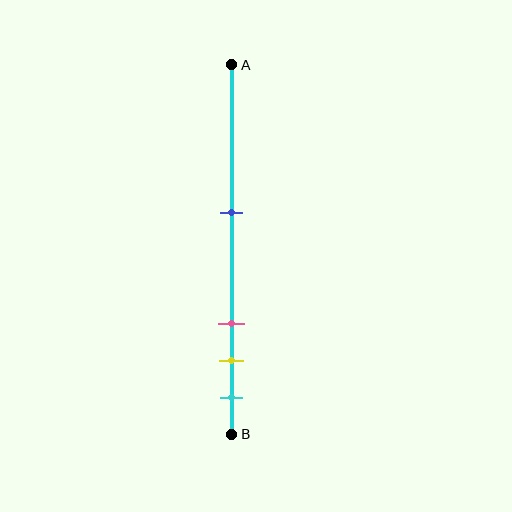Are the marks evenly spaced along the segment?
No, the marks are not evenly spaced.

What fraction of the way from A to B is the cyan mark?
The cyan mark is approximately 90% (0.9) of the way from A to B.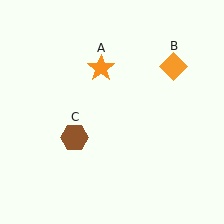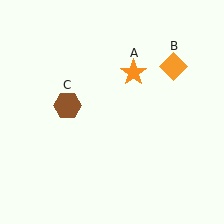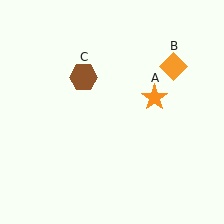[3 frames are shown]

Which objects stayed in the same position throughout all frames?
Orange diamond (object B) remained stationary.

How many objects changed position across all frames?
2 objects changed position: orange star (object A), brown hexagon (object C).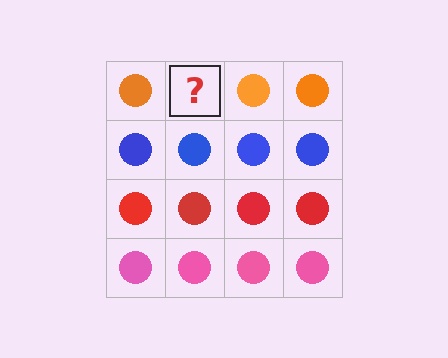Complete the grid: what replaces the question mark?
The question mark should be replaced with an orange circle.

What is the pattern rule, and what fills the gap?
The rule is that each row has a consistent color. The gap should be filled with an orange circle.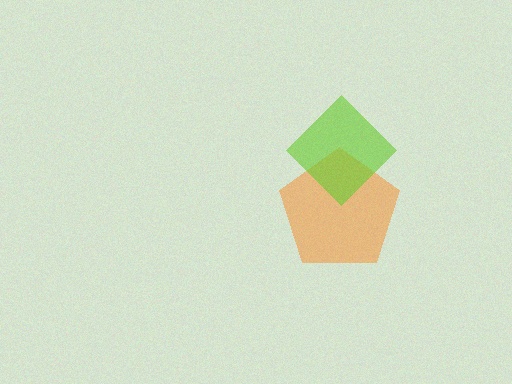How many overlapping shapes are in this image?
There are 2 overlapping shapes in the image.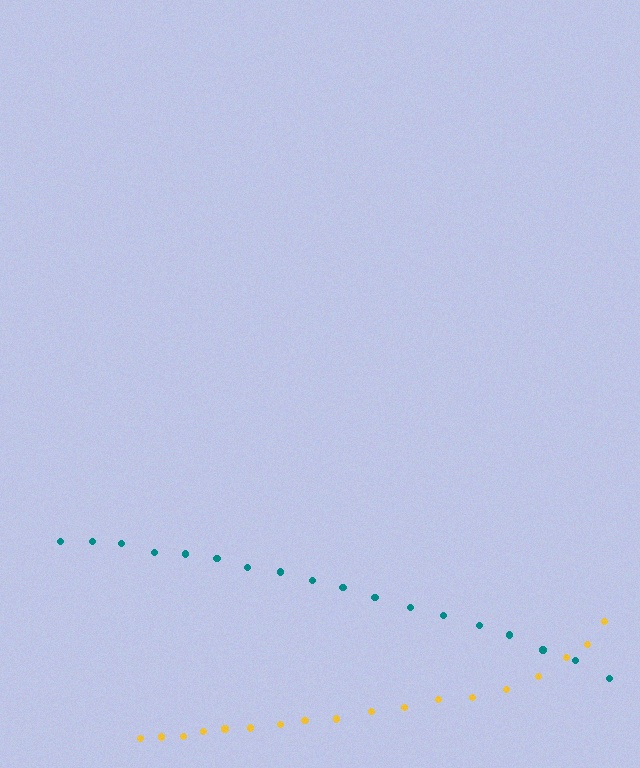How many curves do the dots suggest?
There are 2 distinct paths.